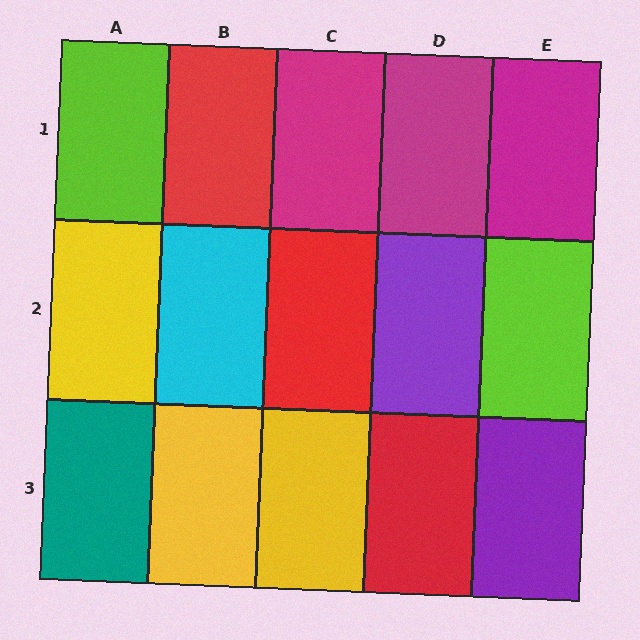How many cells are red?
3 cells are red.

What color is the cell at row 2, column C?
Red.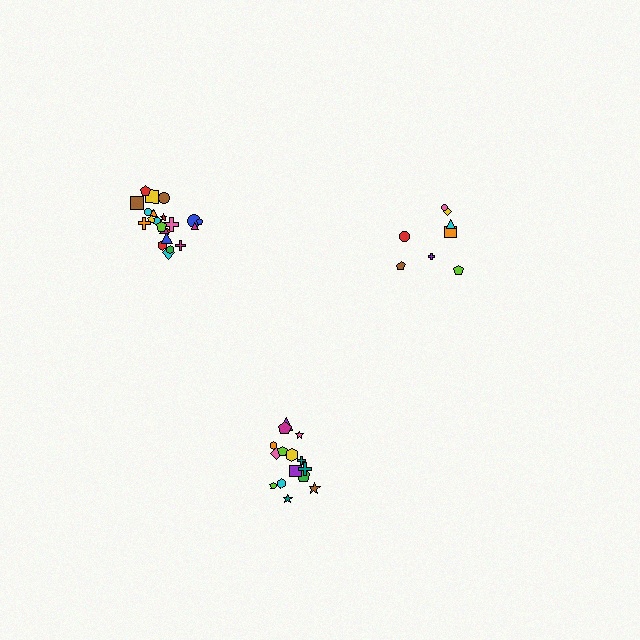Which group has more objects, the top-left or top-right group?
The top-left group.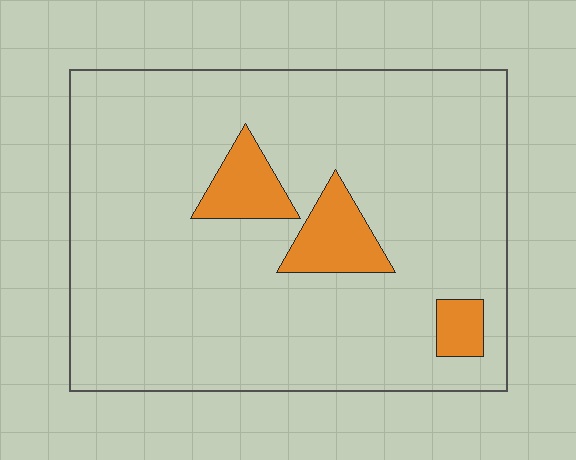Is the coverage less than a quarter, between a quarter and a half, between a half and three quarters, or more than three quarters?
Less than a quarter.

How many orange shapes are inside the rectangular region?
3.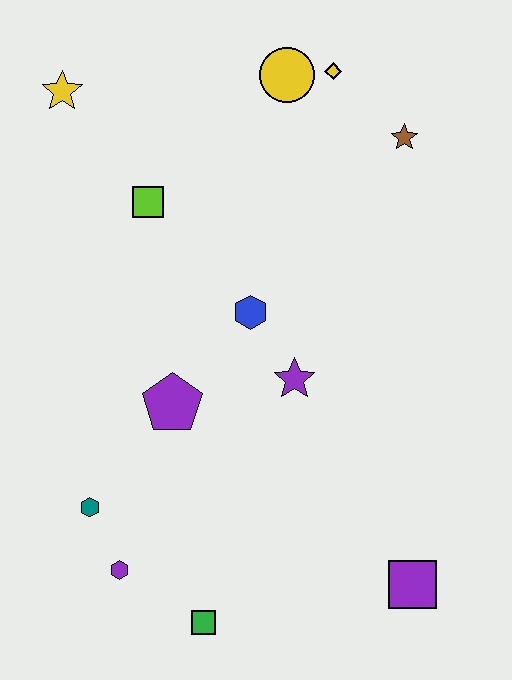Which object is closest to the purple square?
The green square is closest to the purple square.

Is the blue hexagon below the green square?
No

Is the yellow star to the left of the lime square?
Yes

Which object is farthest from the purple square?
The yellow star is farthest from the purple square.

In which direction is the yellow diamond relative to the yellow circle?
The yellow diamond is to the right of the yellow circle.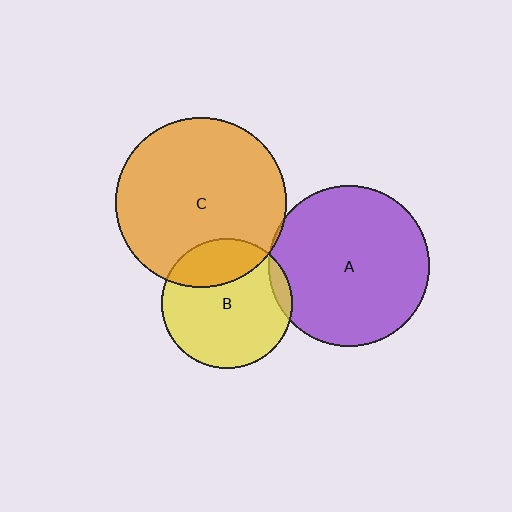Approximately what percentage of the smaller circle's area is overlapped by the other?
Approximately 5%.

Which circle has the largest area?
Circle C (orange).